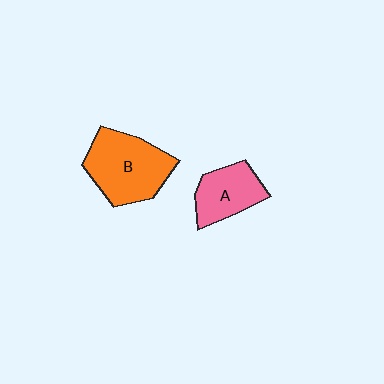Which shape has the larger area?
Shape B (orange).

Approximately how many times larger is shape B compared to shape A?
Approximately 1.5 times.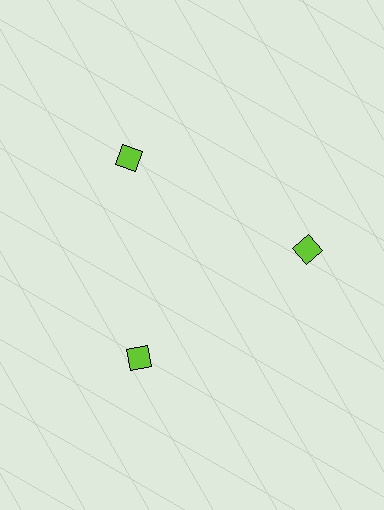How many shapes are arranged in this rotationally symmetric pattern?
There are 3 shapes, arranged in 3 groups of 1.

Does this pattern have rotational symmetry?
Yes, this pattern has 3-fold rotational symmetry. It looks the same after rotating 120 degrees around the center.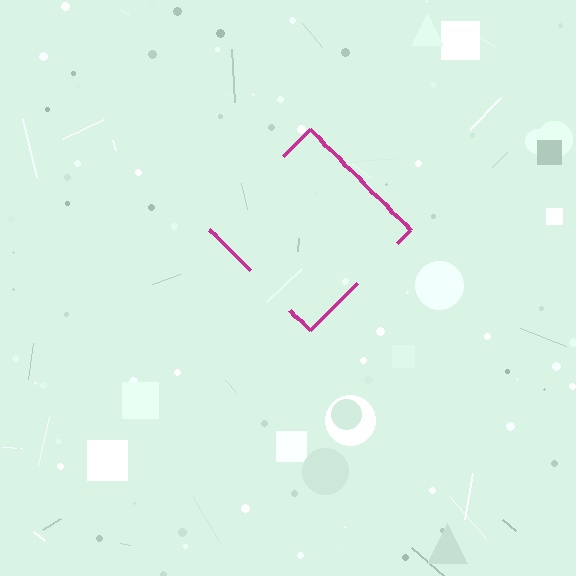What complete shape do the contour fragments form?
The contour fragments form a diamond.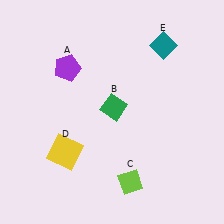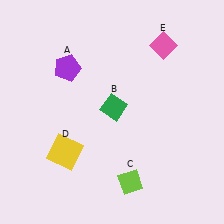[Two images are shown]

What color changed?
The diamond (E) changed from teal in Image 1 to pink in Image 2.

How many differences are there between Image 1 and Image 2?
There is 1 difference between the two images.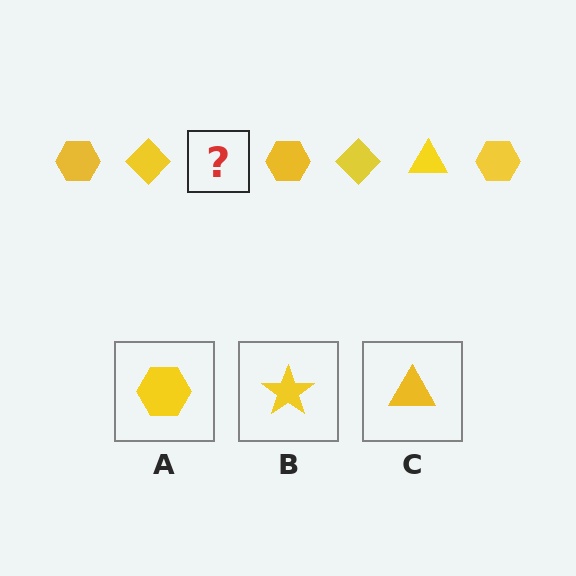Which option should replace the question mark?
Option C.